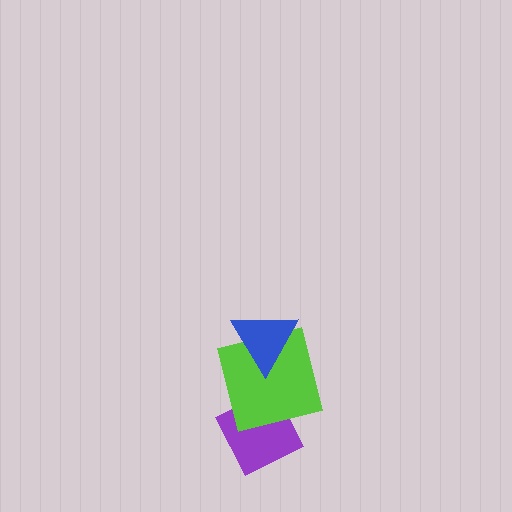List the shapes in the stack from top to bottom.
From top to bottom: the blue triangle, the lime square, the purple diamond.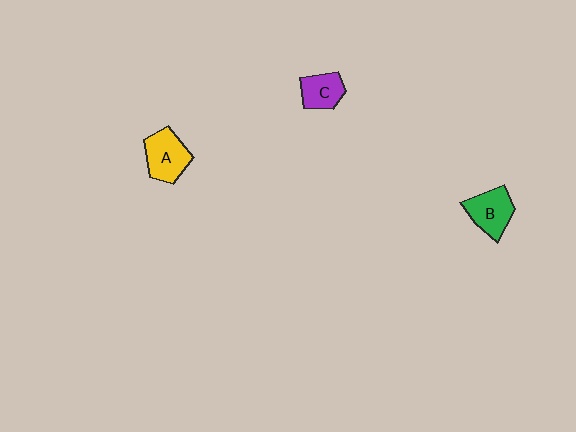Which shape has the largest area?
Shape A (yellow).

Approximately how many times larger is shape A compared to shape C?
Approximately 1.3 times.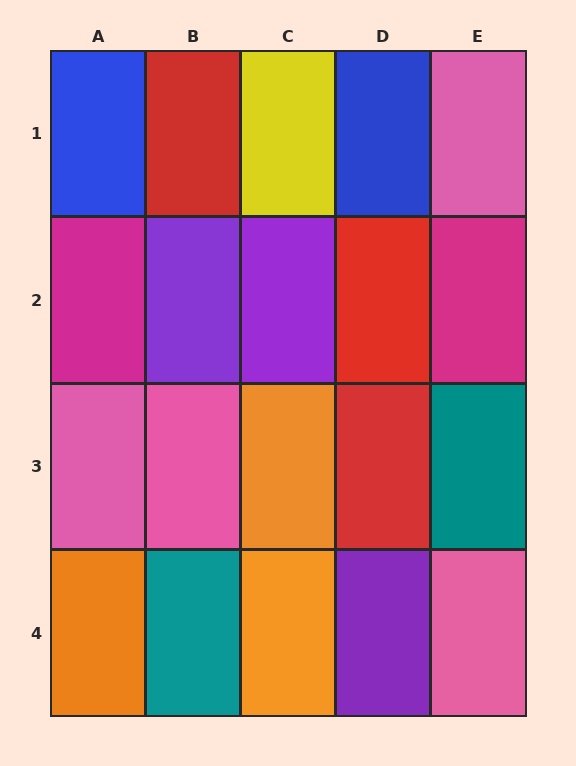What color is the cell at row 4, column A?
Orange.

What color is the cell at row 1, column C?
Yellow.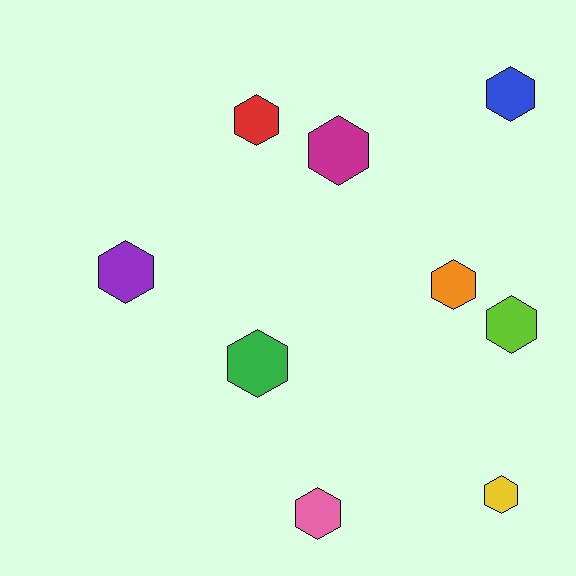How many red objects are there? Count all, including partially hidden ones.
There is 1 red object.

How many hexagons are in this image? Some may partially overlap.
There are 9 hexagons.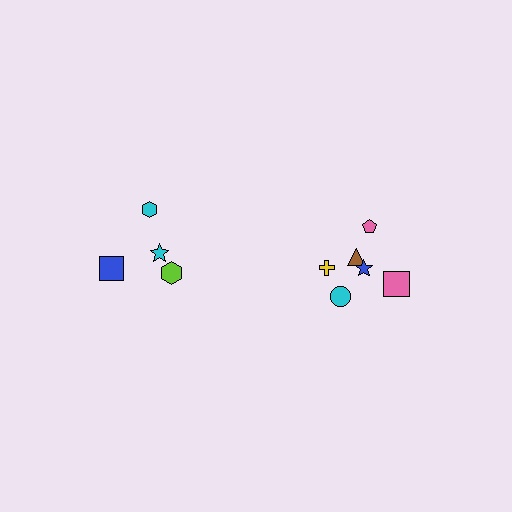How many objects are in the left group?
There are 4 objects.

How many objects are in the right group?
There are 6 objects.